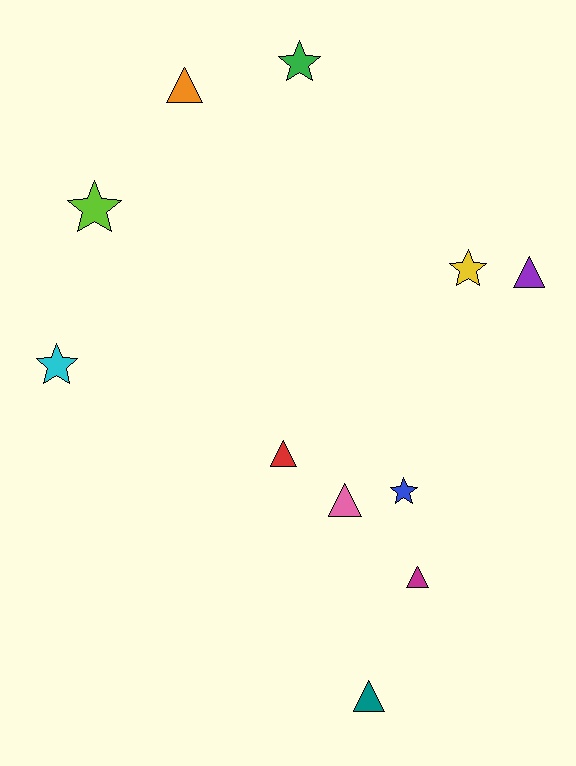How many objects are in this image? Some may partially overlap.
There are 11 objects.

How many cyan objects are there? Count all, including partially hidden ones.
There is 1 cyan object.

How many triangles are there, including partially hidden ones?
There are 6 triangles.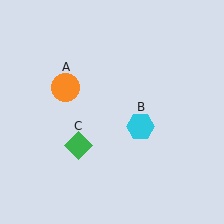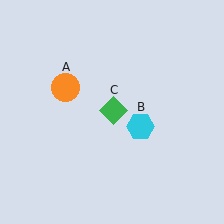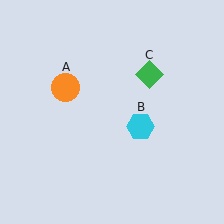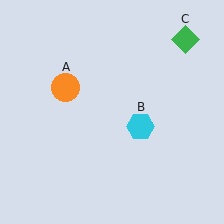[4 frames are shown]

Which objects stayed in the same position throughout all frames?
Orange circle (object A) and cyan hexagon (object B) remained stationary.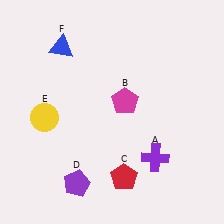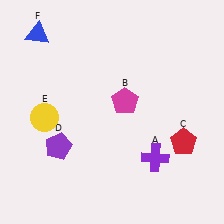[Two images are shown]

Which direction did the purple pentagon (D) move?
The purple pentagon (D) moved up.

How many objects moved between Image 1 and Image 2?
3 objects moved between the two images.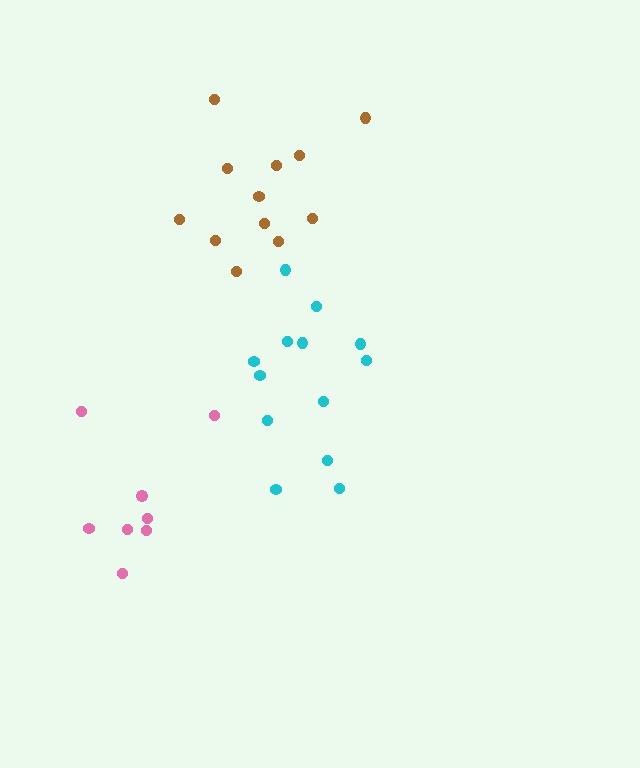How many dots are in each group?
Group 1: 12 dots, Group 2: 13 dots, Group 3: 8 dots (33 total).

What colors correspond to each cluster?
The clusters are colored: brown, cyan, pink.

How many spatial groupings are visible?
There are 3 spatial groupings.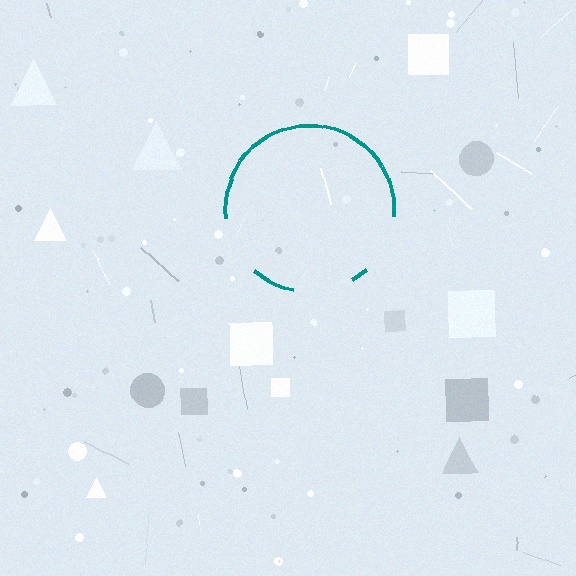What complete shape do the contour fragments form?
The contour fragments form a circle.